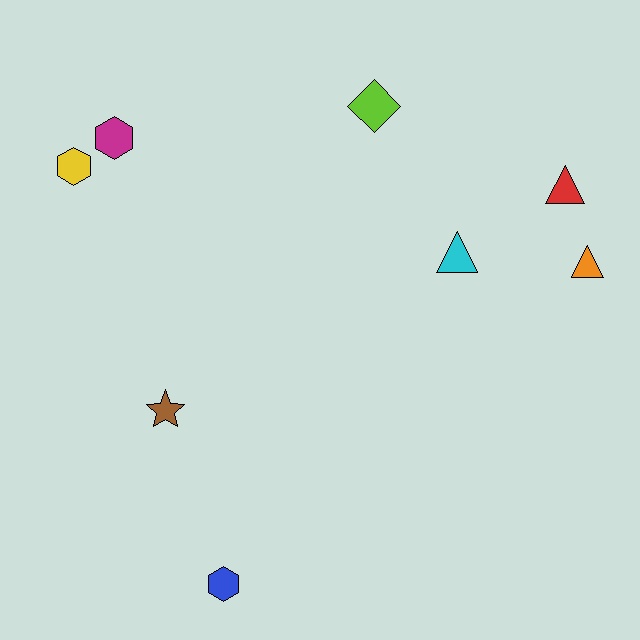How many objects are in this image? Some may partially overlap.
There are 8 objects.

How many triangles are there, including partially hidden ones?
There are 3 triangles.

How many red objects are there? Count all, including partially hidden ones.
There is 1 red object.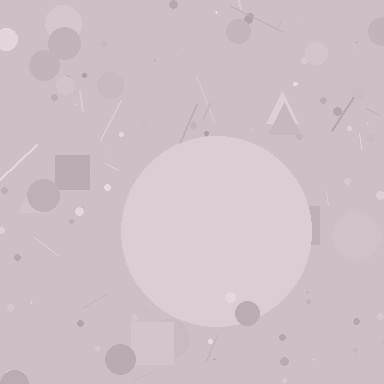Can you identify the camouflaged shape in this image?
The camouflaged shape is a circle.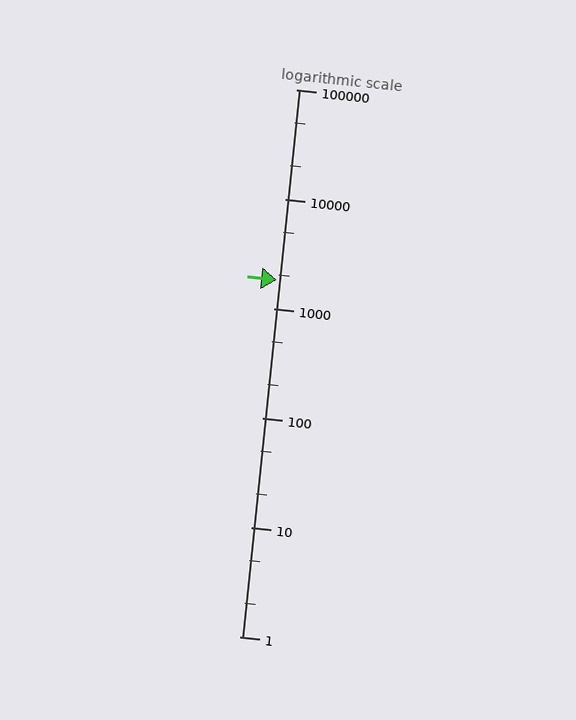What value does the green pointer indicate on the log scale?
The pointer indicates approximately 1800.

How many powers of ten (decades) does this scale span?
The scale spans 5 decades, from 1 to 100000.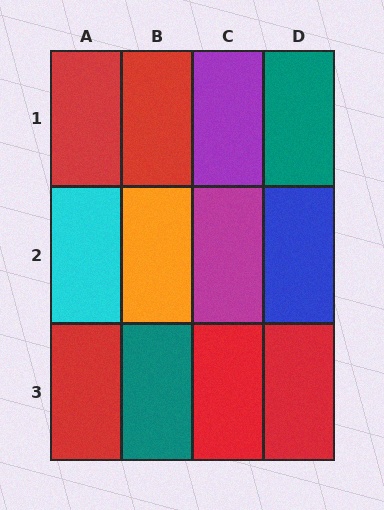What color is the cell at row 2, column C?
Magenta.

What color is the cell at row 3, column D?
Red.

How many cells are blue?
1 cell is blue.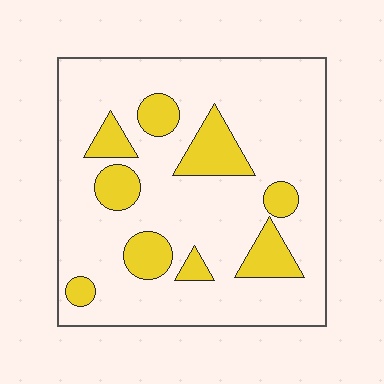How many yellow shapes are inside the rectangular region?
9.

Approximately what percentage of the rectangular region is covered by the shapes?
Approximately 20%.